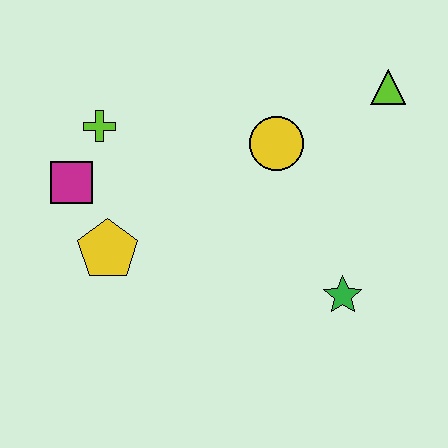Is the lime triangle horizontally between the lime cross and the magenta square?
No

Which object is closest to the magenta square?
The lime cross is closest to the magenta square.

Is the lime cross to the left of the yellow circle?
Yes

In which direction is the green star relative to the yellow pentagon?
The green star is to the right of the yellow pentagon.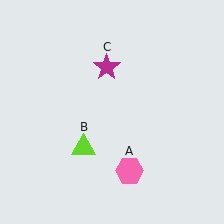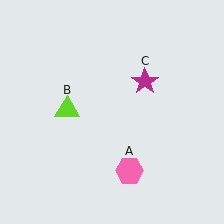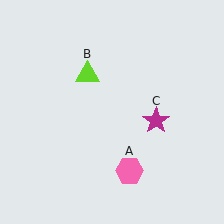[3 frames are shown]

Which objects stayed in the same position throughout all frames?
Pink hexagon (object A) remained stationary.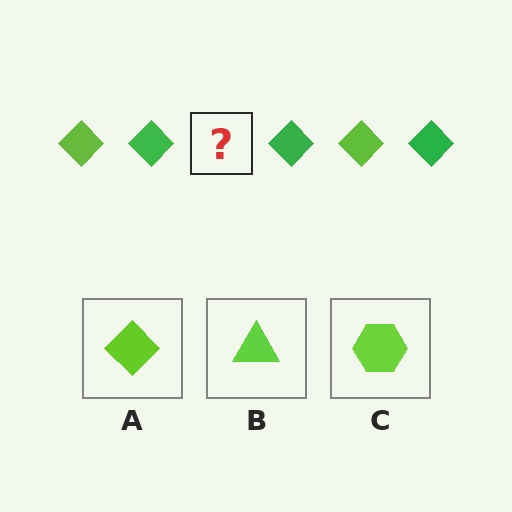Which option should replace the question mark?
Option A.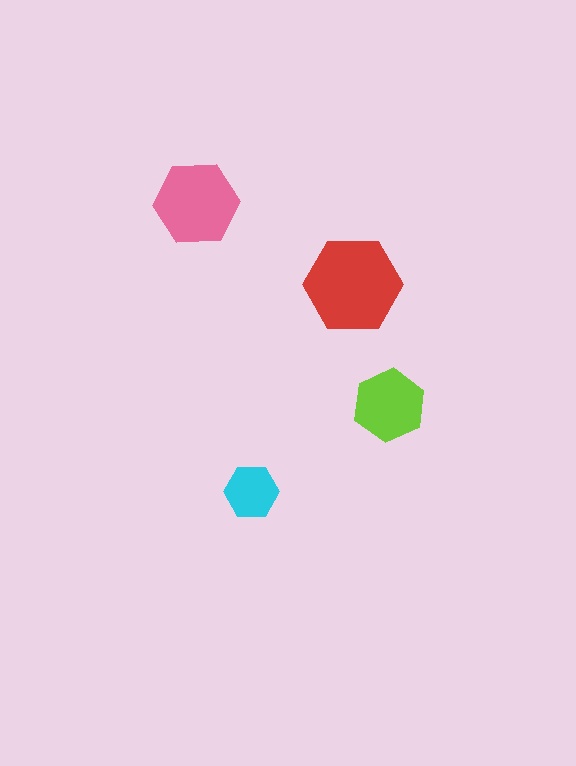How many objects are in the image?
There are 4 objects in the image.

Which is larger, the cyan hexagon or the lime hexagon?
The lime one.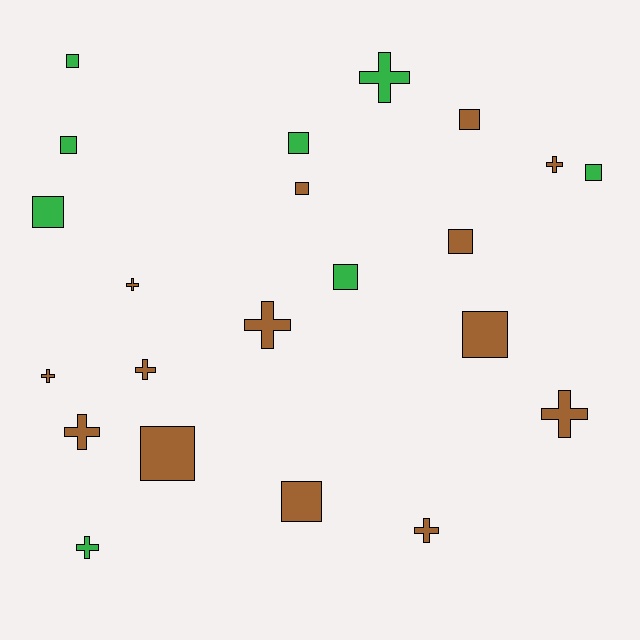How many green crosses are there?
There are 2 green crosses.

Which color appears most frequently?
Brown, with 14 objects.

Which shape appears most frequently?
Square, with 12 objects.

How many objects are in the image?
There are 22 objects.